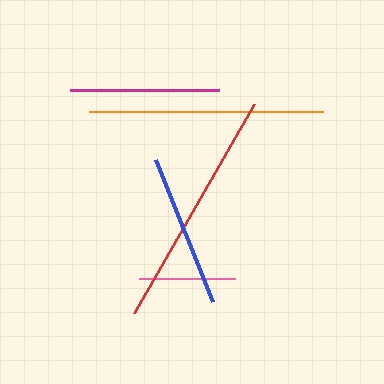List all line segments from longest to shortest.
From longest to shortest: red, orange, blue, magenta, pink.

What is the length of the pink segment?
The pink segment is approximately 95 pixels long.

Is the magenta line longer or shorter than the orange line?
The orange line is longer than the magenta line.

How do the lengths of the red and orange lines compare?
The red and orange lines are approximately the same length.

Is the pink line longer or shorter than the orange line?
The orange line is longer than the pink line.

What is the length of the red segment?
The red segment is approximately 241 pixels long.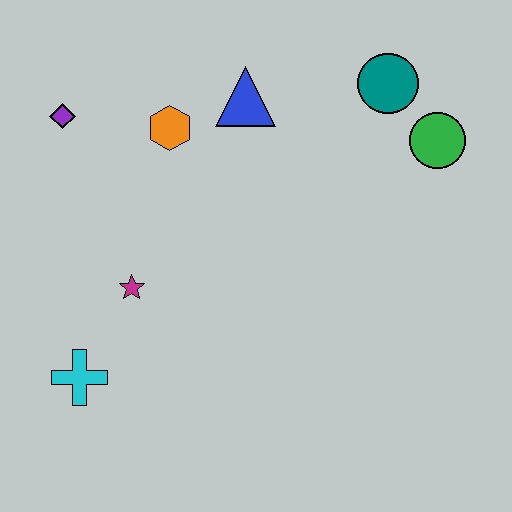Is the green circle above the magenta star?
Yes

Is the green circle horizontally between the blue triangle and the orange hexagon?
No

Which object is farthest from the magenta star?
The green circle is farthest from the magenta star.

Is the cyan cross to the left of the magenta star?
Yes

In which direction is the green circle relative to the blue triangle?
The green circle is to the right of the blue triangle.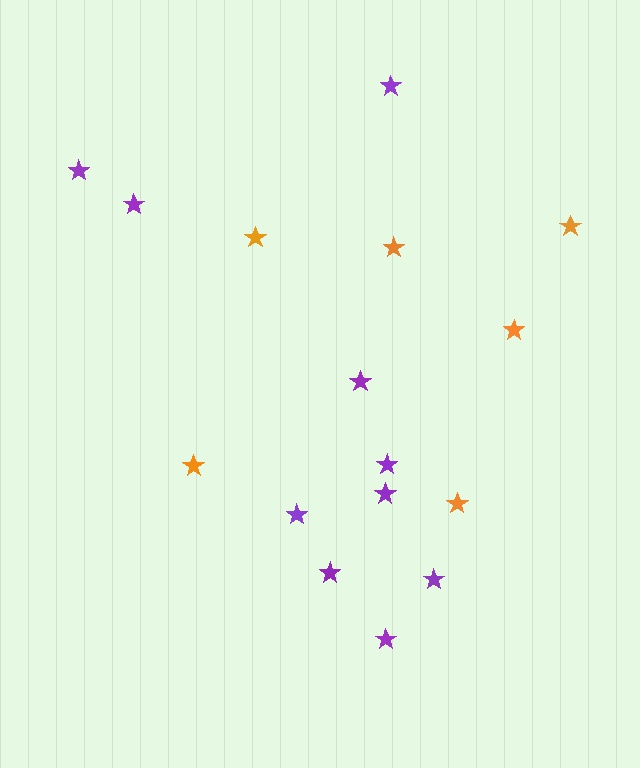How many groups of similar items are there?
There are 2 groups: one group of purple stars (10) and one group of orange stars (6).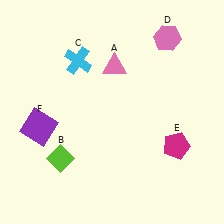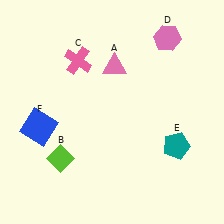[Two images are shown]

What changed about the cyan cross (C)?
In Image 1, C is cyan. In Image 2, it changed to pink.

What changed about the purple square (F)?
In Image 1, F is purple. In Image 2, it changed to blue.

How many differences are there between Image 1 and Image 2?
There are 3 differences between the two images.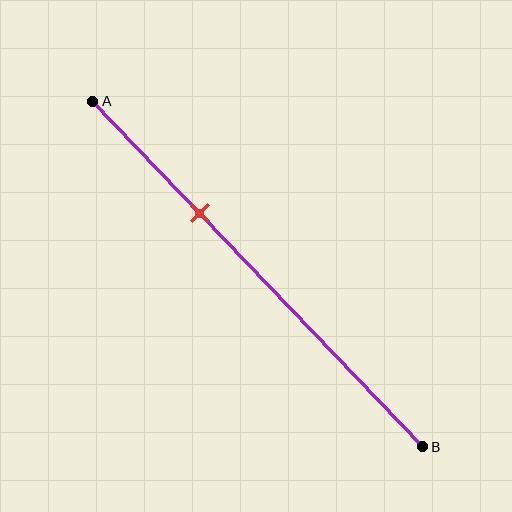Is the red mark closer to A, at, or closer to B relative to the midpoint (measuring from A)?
The red mark is closer to point A than the midpoint of segment AB.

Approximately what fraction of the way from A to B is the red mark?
The red mark is approximately 30% of the way from A to B.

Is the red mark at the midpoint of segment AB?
No, the mark is at about 30% from A, not at the 50% midpoint.